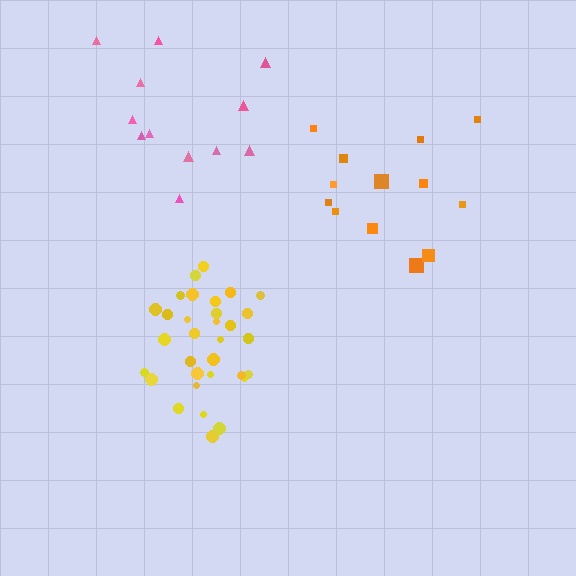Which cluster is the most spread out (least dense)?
Pink.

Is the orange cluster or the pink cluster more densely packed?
Orange.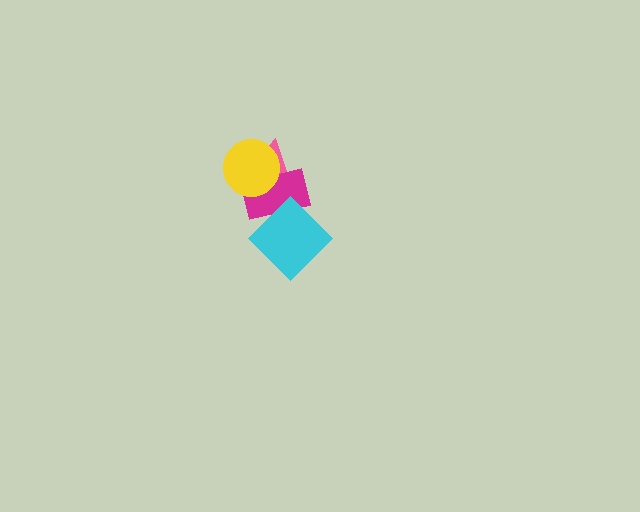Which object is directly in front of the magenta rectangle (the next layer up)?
The cyan diamond is directly in front of the magenta rectangle.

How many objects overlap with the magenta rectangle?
3 objects overlap with the magenta rectangle.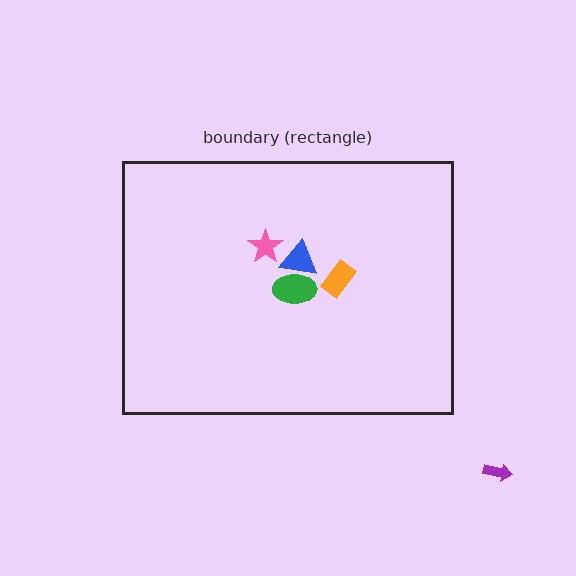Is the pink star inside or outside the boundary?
Inside.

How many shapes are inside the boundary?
4 inside, 1 outside.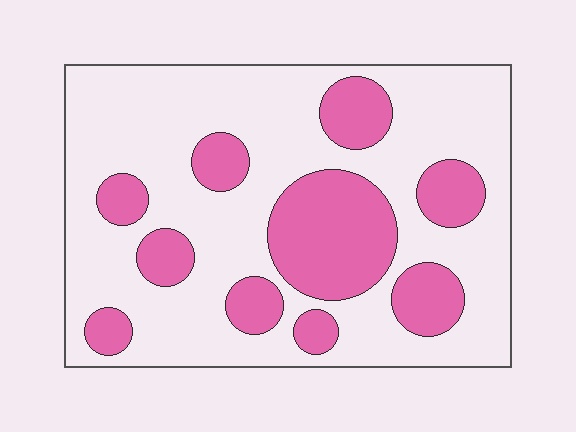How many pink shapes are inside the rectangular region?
10.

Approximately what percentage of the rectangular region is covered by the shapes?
Approximately 30%.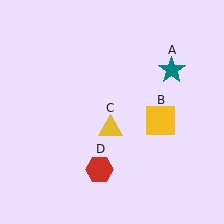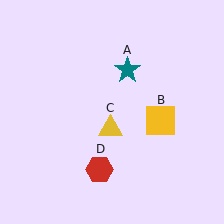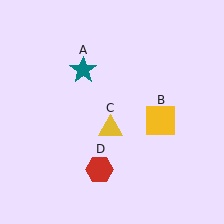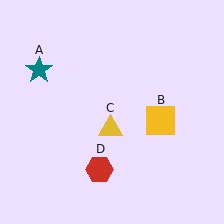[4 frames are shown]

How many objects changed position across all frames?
1 object changed position: teal star (object A).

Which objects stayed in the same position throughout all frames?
Yellow square (object B) and yellow triangle (object C) and red hexagon (object D) remained stationary.